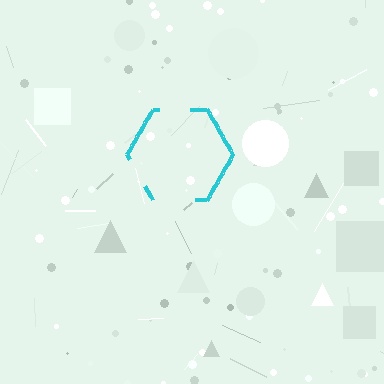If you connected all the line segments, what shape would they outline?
They would outline a hexagon.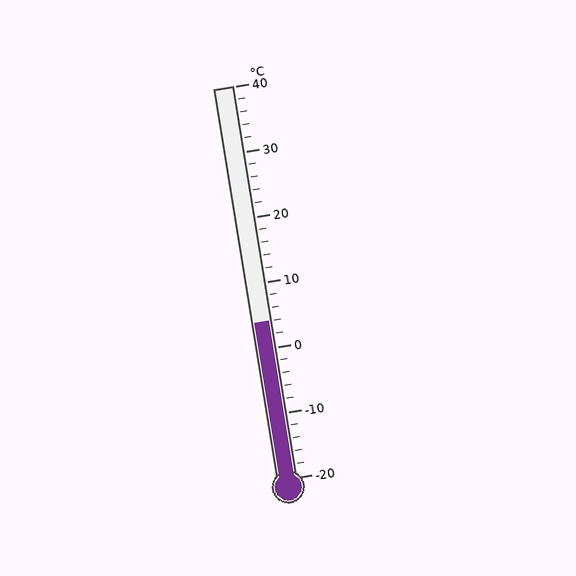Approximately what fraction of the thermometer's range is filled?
The thermometer is filled to approximately 40% of its range.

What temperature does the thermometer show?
The thermometer shows approximately 4°C.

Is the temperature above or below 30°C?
The temperature is below 30°C.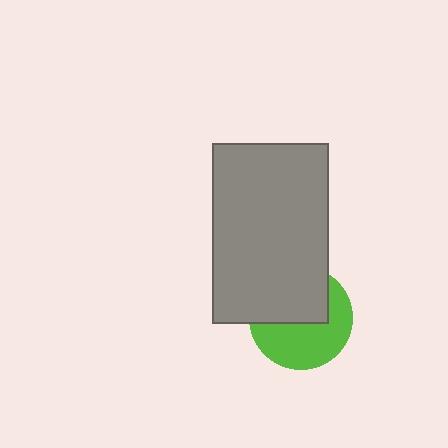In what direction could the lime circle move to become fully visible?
The lime circle could move down. That would shift it out from behind the gray rectangle entirely.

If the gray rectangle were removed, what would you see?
You would see the complete lime circle.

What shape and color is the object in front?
The object in front is a gray rectangle.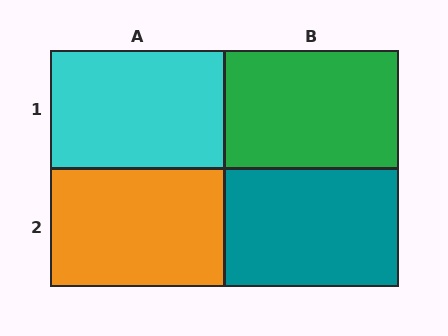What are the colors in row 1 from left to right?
Cyan, green.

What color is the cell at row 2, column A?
Orange.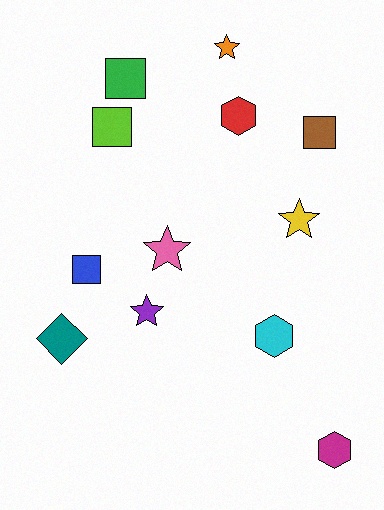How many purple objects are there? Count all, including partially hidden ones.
There is 1 purple object.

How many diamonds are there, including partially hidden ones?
There is 1 diamond.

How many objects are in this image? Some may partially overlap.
There are 12 objects.